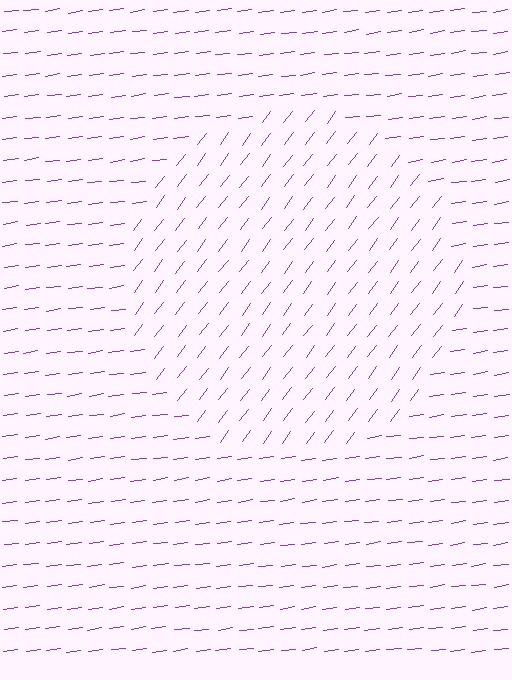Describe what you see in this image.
The image is filled with small purple line segments. A circle region in the image has lines oriented differently from the surrounding lines, creating a visible texture boundary.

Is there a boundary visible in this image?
Yes, there is a texture boundary formed by a change in line orientation.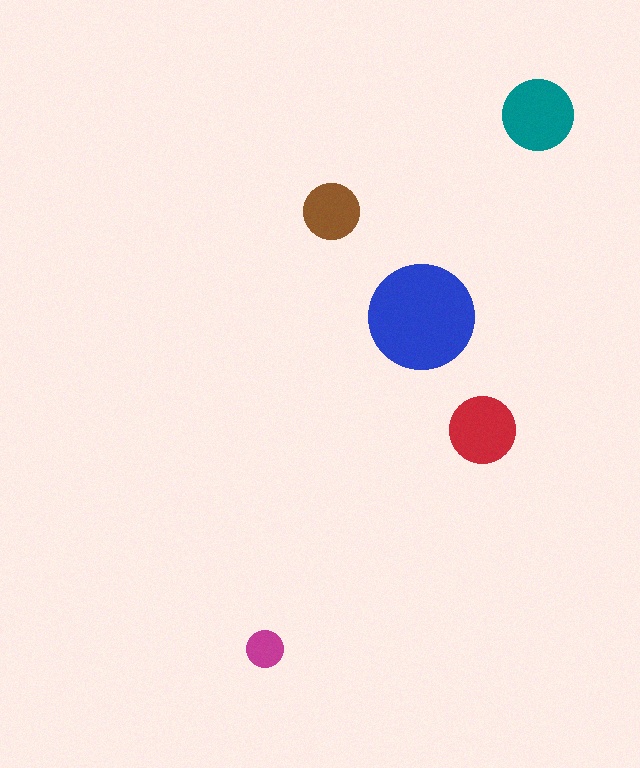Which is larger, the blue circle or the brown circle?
The blue one.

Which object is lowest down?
The magenta circle is bottommost.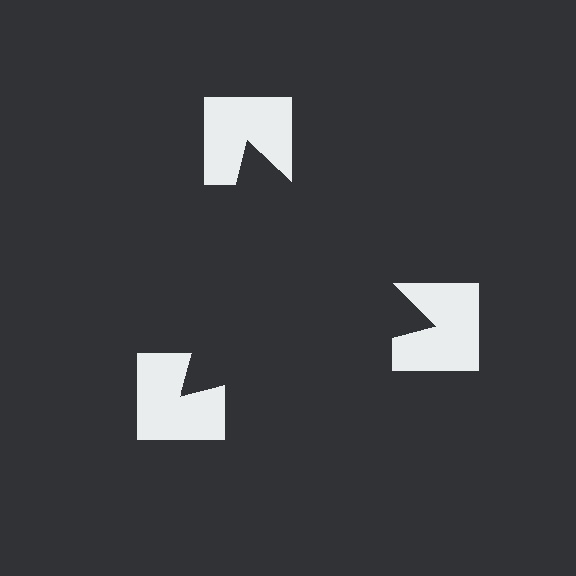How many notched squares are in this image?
There are 3 — one at each vertex of the illusory triangle.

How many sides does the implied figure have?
3 sides.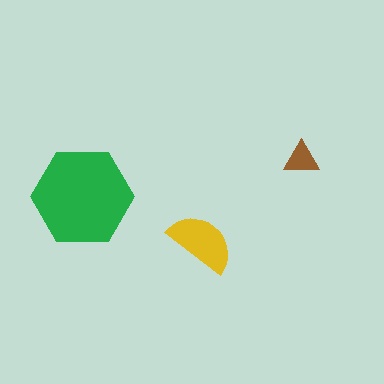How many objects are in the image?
There are 3 objects in the image.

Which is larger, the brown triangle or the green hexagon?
The green hexagon.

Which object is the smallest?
The brown triangle.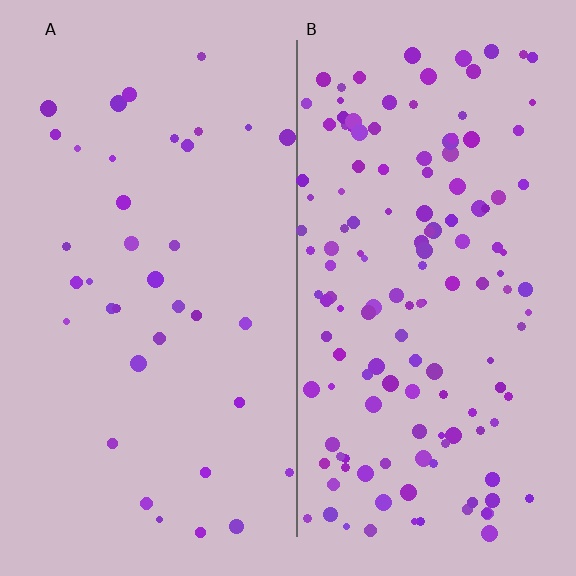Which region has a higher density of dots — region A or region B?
B (the right).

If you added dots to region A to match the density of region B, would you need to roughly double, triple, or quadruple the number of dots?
Approximately quadruple.